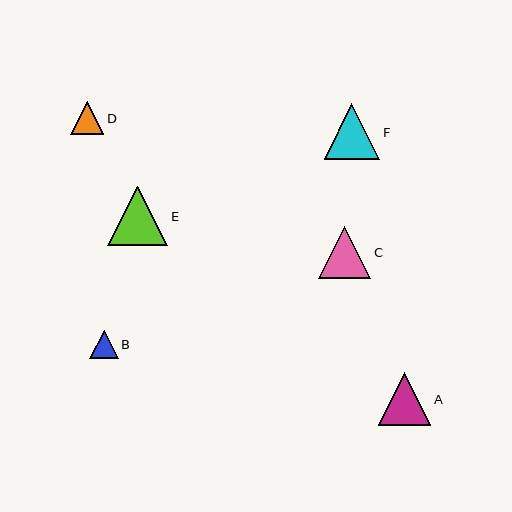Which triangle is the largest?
Triangle E is the largest with a size of approximately 60 pixels.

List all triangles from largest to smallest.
From largest to smallest: E, F, A, C, D, B.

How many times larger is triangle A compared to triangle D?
Triangle A is approximately 1.6 times the size of triangle D.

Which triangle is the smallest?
Triangle B is the smallest with a size of approximately 29 pixels.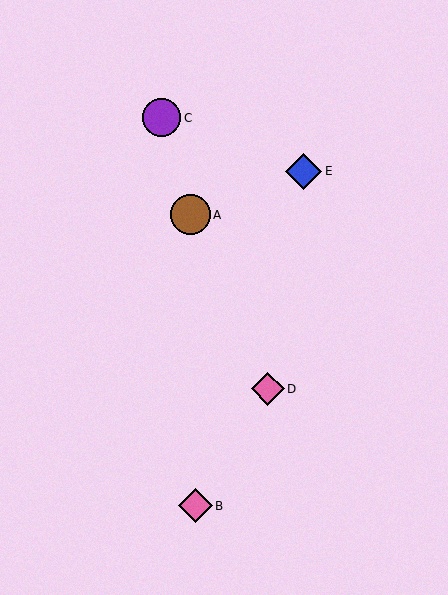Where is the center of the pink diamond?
The center of the pink diamond is at (195, 506).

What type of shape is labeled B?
Shape B is a pink diamond.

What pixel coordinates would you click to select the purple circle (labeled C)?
Click at (162, 118) to select the purple circle C.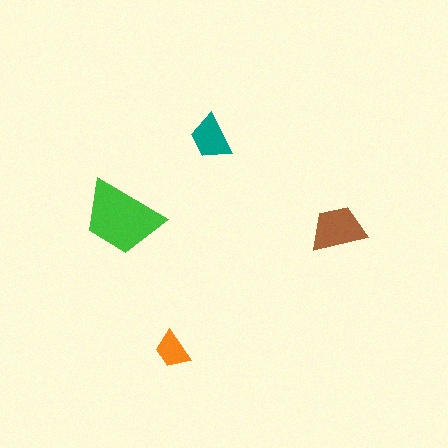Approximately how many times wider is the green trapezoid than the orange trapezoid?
About 2 times wider.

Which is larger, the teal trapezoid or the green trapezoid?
The green one.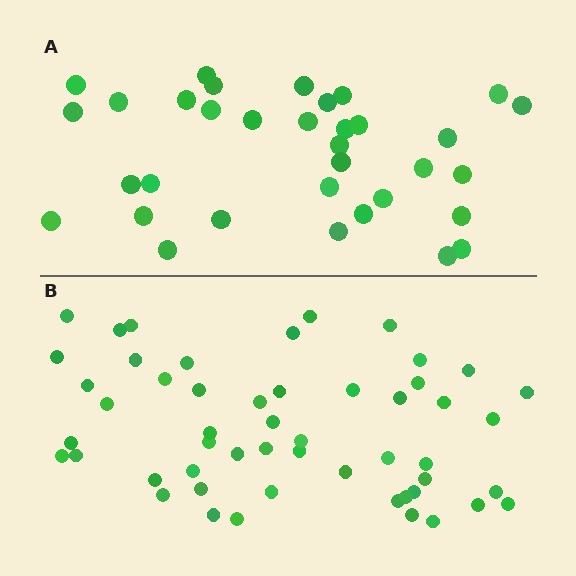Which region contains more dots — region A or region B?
Region B (the bottom region) has more dots.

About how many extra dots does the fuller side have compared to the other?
Region B has approximately 20 more dots than region A.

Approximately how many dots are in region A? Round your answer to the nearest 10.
About 30 dots. (The exact count is 34, which rounds to 30.)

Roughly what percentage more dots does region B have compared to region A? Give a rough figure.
About 55% more.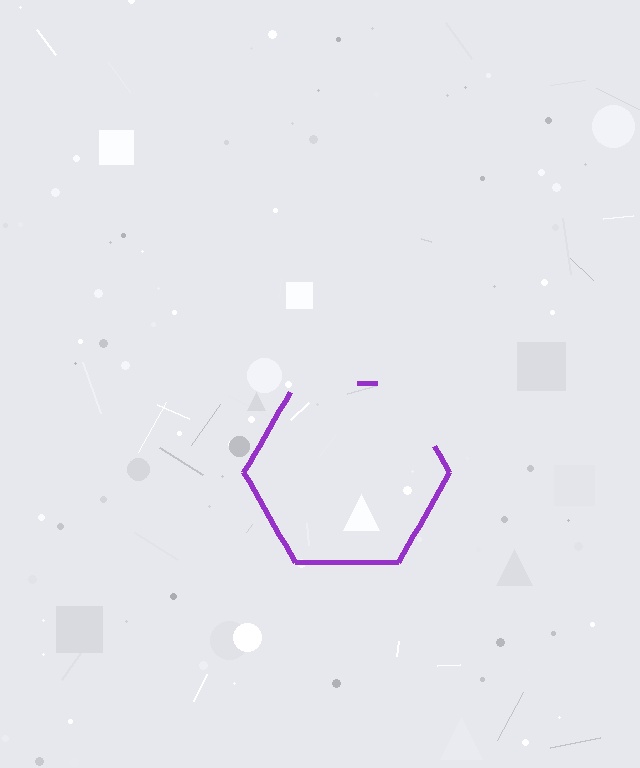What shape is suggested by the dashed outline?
The dashed outline suggests a hexagon.